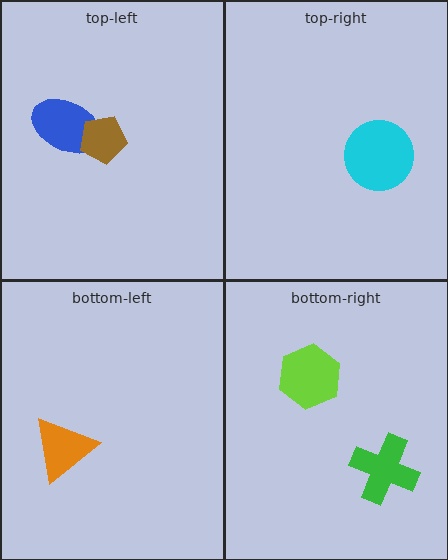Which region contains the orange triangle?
The bottom-left region.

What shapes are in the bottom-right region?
The lime hexagon, the green cross.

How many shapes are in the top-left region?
2.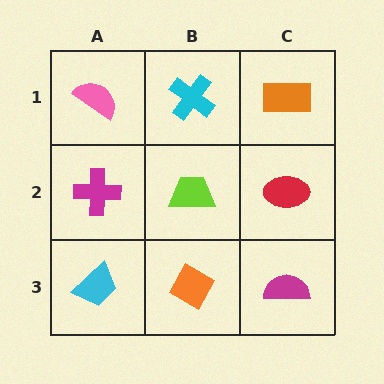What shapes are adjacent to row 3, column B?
A lime trapezoid (row 2, column B), a cyan trapezoid (row 3, column A), a magenta semicircle (row 3, column C).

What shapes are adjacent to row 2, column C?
An orange rectangle (row 1, column C), a magenta semicircle (row 3, column C), a lime trapezoid (row 2, column B).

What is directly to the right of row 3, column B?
A magenta semicircle.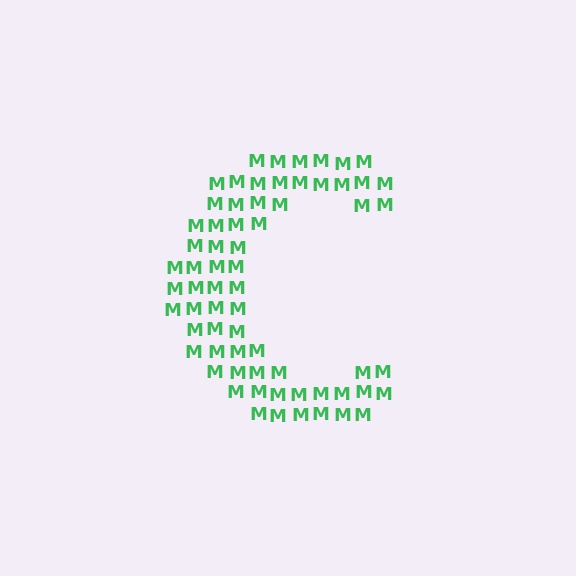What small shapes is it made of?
It is made of small letter M's.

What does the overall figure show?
The overall figure shows the letter C.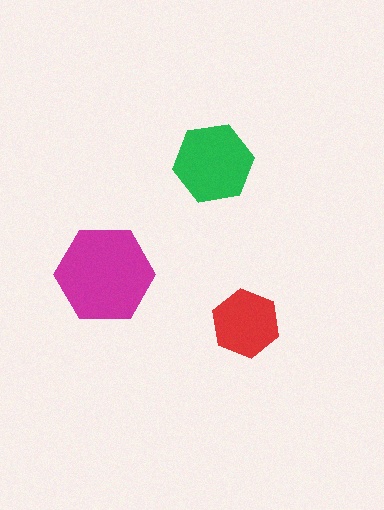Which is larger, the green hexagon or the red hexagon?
The green one.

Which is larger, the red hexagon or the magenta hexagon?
The magenta one.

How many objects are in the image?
There are 3 objects in the image.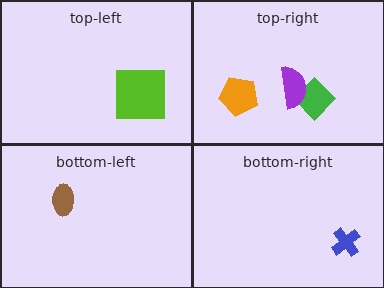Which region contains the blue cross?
The bottom-right region.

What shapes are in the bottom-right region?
The blue cross.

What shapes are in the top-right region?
The green diamond, the purple semicircle, the orange pentagon.